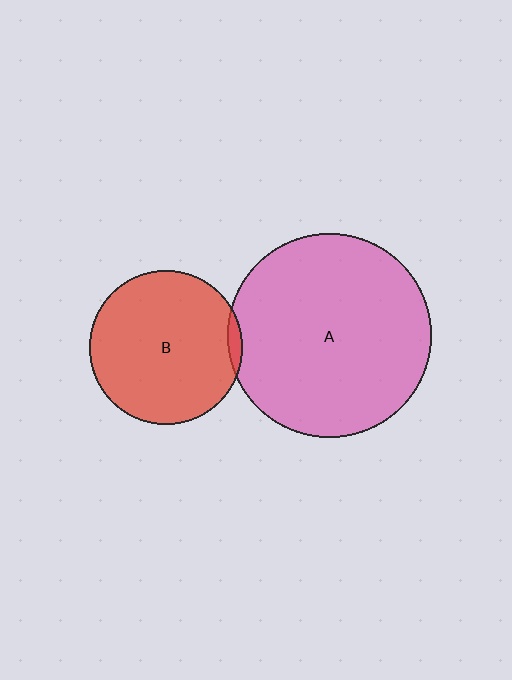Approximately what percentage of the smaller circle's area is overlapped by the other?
Approximately 5%.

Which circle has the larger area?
Circle A (pink).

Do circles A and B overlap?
Yes.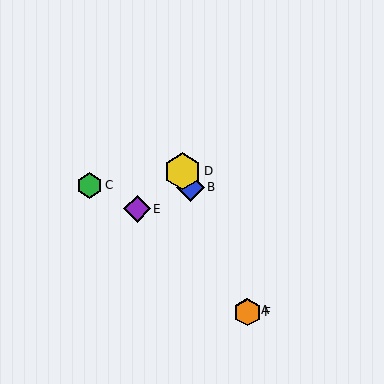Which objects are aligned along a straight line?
Objects A, B, D, F are aligned along a straight line.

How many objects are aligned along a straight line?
4 objects (A, B, D, F) are aligned along a straight line.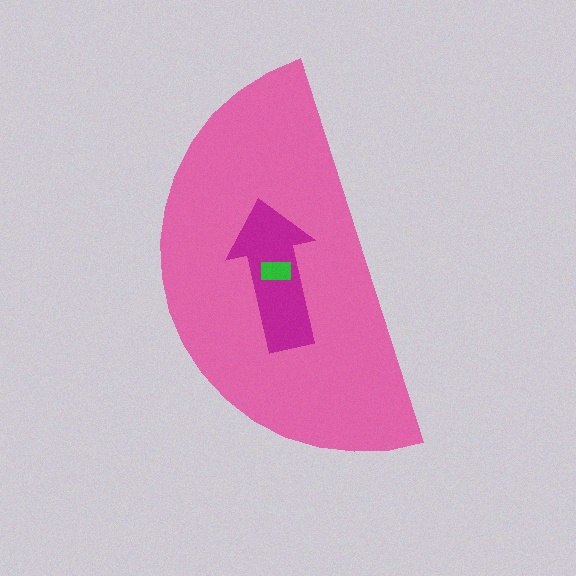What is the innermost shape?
The green rectangle.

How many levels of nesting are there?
3.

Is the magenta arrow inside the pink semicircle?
Yes.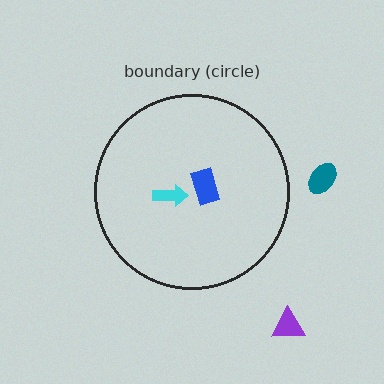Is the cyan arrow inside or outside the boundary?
Inside.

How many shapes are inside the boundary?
2 inside, 2 outside.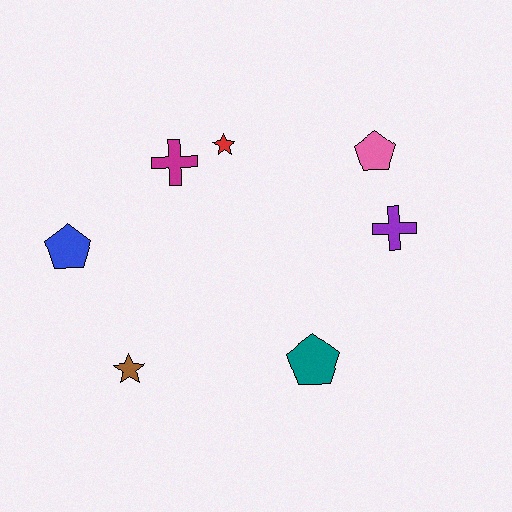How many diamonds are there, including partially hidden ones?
There are no diamonds.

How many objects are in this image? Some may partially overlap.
There are 7 objects.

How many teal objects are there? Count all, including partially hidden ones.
There is 1 teal object.